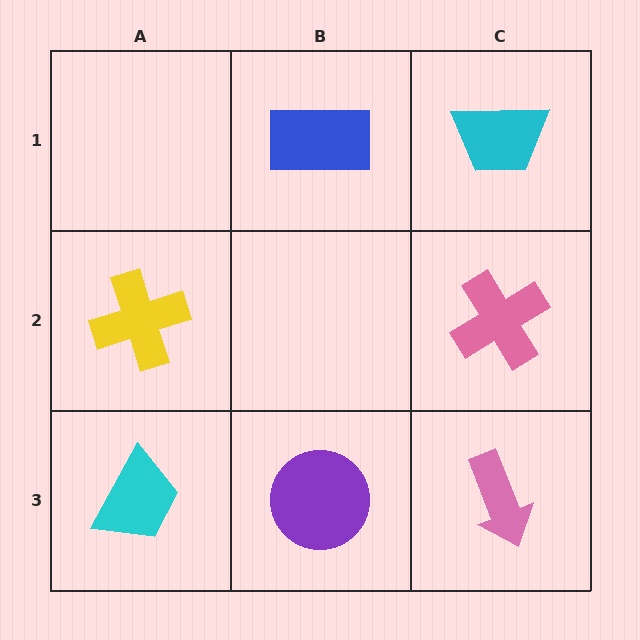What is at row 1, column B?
A blue rectangle.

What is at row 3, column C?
A pink arrow.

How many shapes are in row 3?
3 shapes.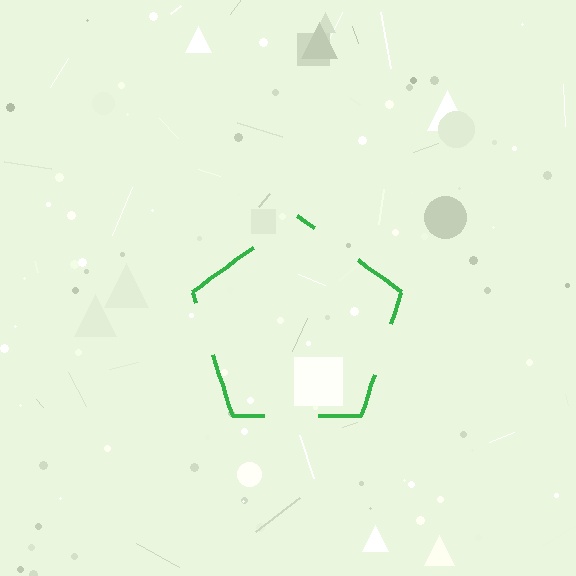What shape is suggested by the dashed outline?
The dashed outline suggests a pentagon.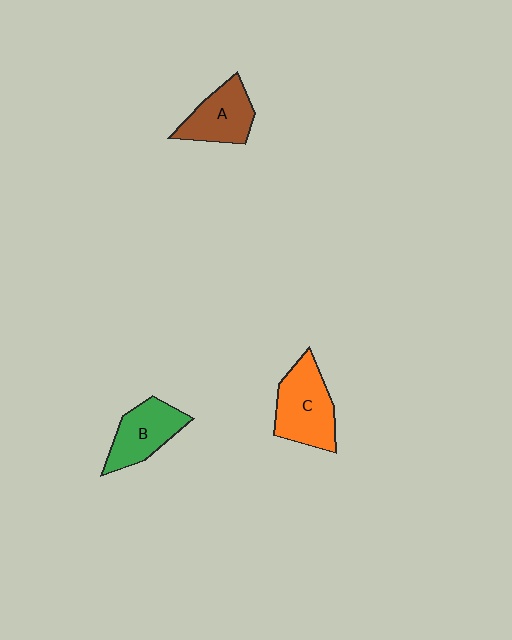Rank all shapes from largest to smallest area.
From largest to smallest: C (orange), B (green), A (brown).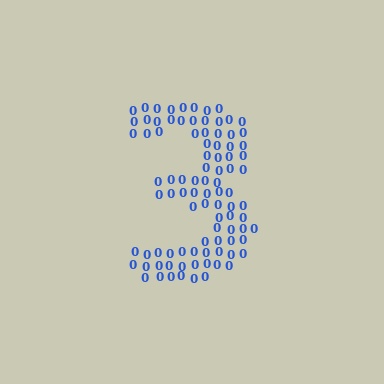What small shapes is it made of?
It is made of small digit 0's.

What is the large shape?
The large shape is the digit 3.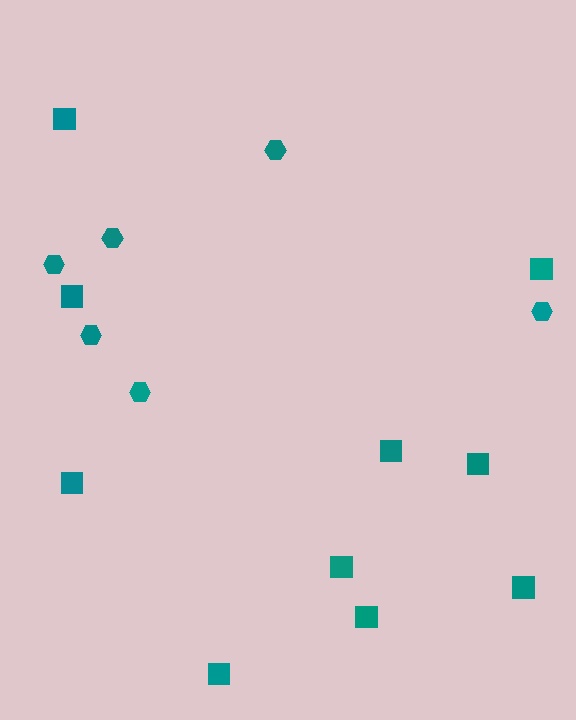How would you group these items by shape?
There are 2 groups: one group of squares (10) and one group of hexagons (6).